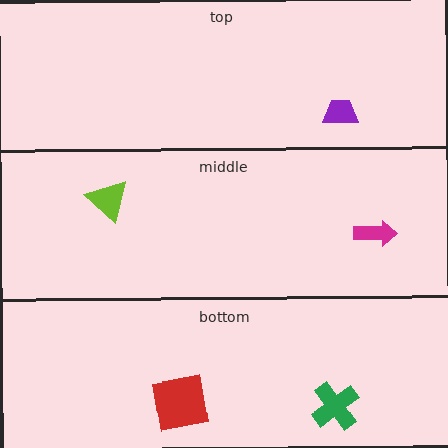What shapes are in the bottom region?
The red square, the green cross.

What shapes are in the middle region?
The lime triangle, the magenta arrow.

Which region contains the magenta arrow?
The middle region.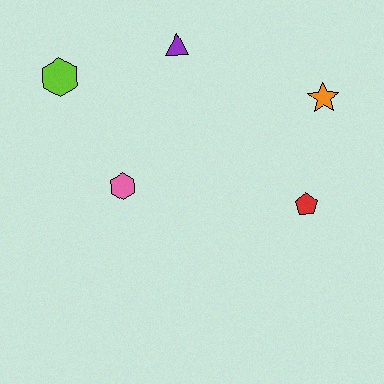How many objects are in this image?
There are 5 objects.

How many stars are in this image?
There is 1 star.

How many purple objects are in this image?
There is 1 purple object.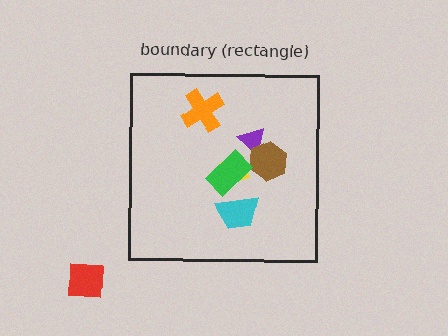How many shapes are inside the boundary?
6 inside, 1 outside.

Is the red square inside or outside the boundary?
Outside.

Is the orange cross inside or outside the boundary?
Inside.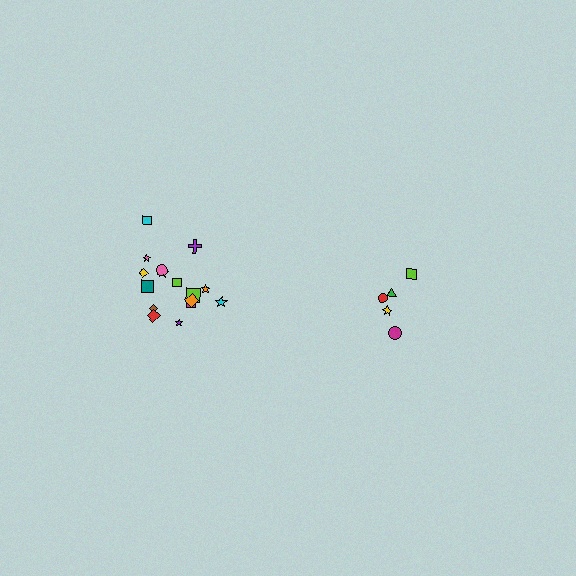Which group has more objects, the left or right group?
The left group.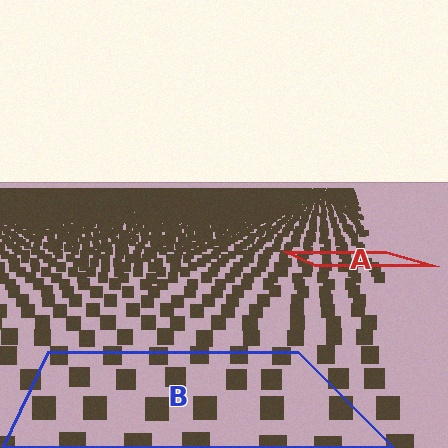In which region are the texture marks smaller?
The texture marks are smaller in region A, because it is farther away.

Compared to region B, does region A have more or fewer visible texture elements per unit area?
Region A has more texture elements per unit area — they are packed more densely because it is farther away.